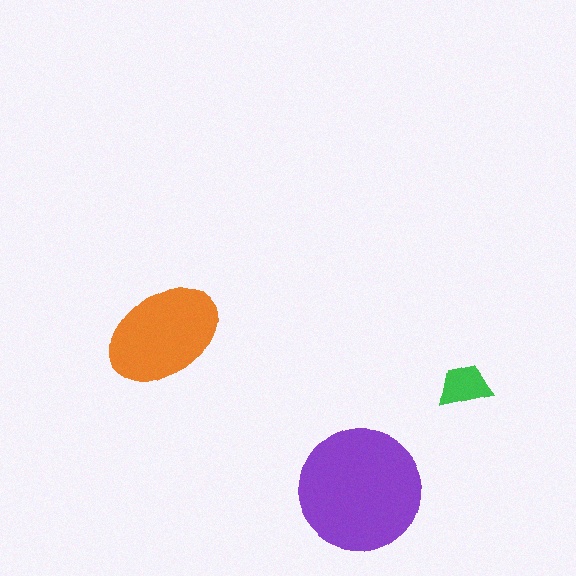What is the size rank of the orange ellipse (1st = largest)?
2nd.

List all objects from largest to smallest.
The purple circle, the orange ellipse, the green trapezoid.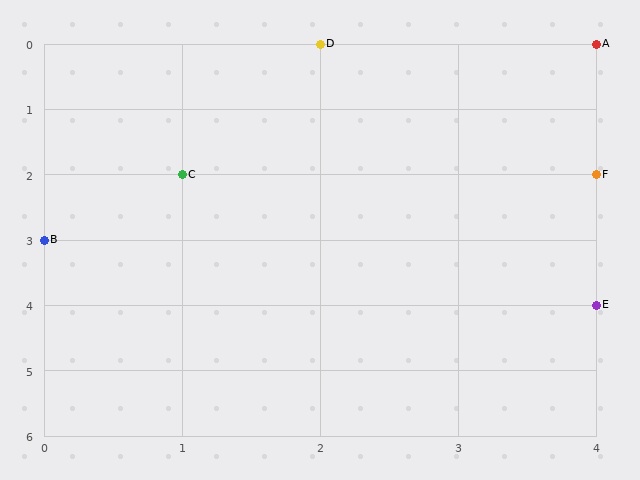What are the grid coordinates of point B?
Point B is at grid coordinates (0, 3).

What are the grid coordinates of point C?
Point C is at grid coordinates (1, 2).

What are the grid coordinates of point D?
Point D is at grid coordinates (2, 0).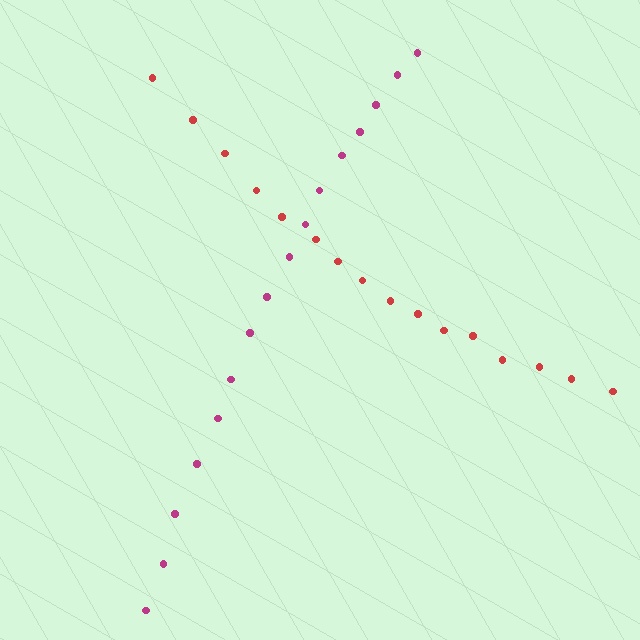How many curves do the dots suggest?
There are 2 distinct paths.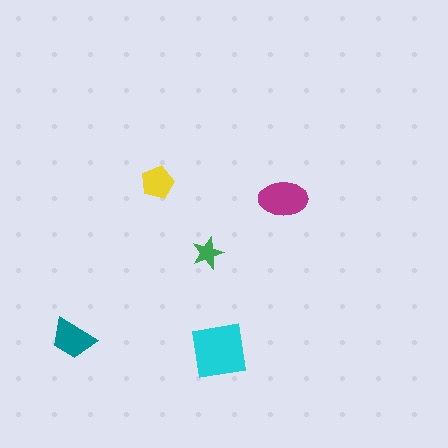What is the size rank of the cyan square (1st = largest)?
1st.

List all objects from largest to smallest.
The cyan square, the magenta ellipse, the teal trapezoid, the yellow pentagon, the green star.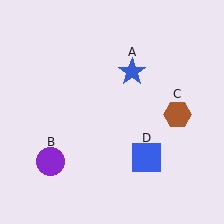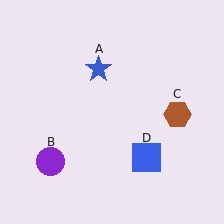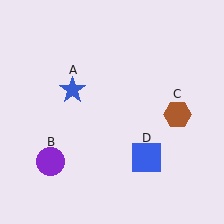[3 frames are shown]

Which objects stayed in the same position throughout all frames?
Purple circle (object B) and brown hexagon (object C) and blue square (object D) remained stationary.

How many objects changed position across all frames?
1 object changed position: blue star (object A).